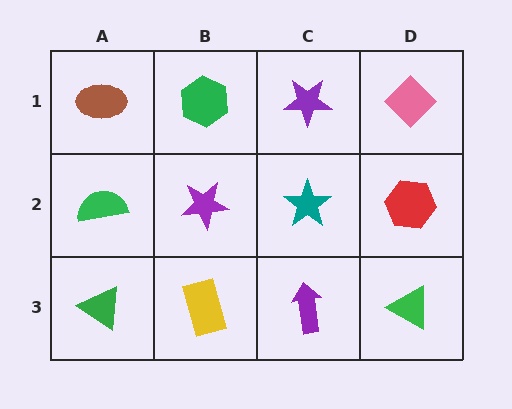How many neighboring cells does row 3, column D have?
2.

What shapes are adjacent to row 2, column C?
A purple star (row 1, column C), a purple arrow (row 3, column C), a purple star (row 2, column B), a red hexagon (row 2, column D).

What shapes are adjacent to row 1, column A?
A green semicircle (row 2, column A), a green hexagon (row 1, column B).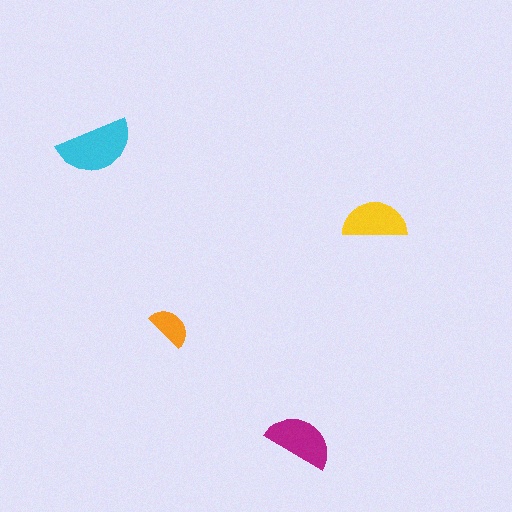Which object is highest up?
The cyan semicircle is topmost.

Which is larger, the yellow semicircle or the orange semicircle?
The yellow one.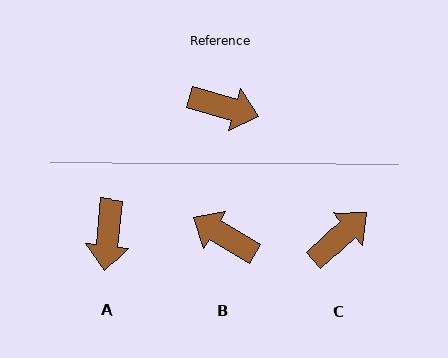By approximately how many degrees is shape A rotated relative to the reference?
Approximately 80 degrees clockwise.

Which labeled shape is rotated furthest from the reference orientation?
B, about 165 degrees away.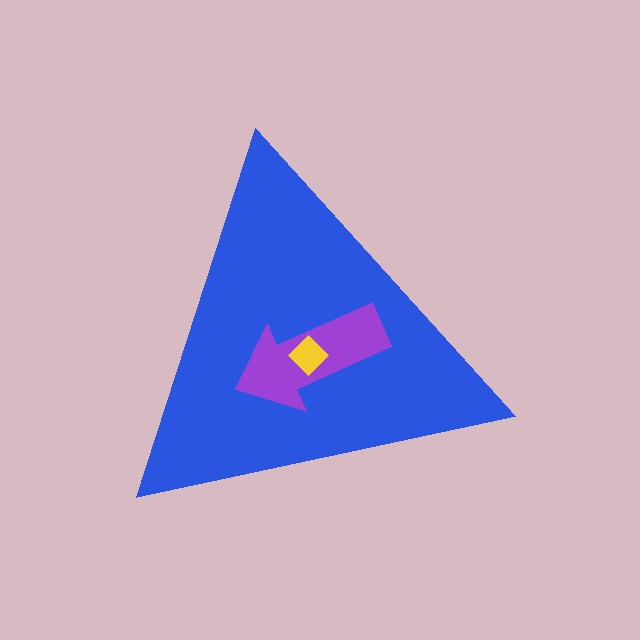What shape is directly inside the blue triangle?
The purple arrow.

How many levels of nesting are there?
3.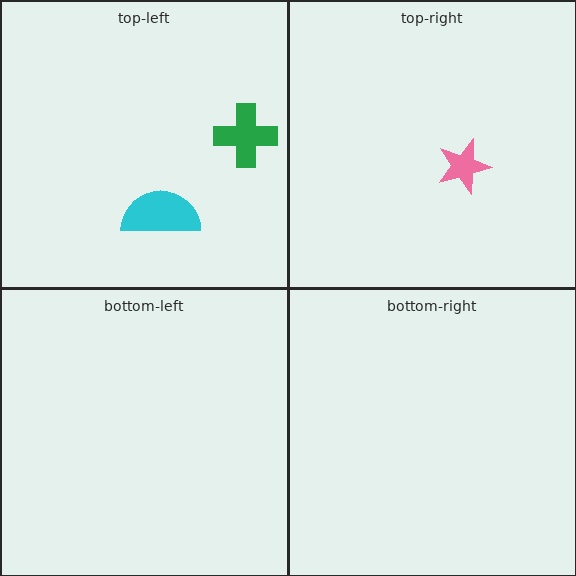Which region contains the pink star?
The top-right region.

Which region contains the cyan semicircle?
The top-left region.